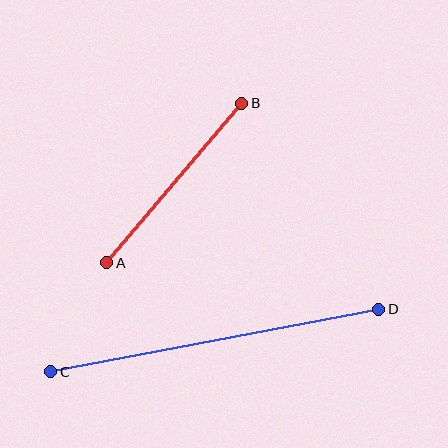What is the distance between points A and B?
The distance is approximately 209 pixels.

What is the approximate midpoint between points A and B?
The midpoint is at approximately (174, 183) pixels.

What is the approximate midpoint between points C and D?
The midpoint is at approximately (215, 340) pixels.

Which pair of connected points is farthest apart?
Points C and D are farthest apart.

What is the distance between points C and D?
The distance is approximately 334 pixels.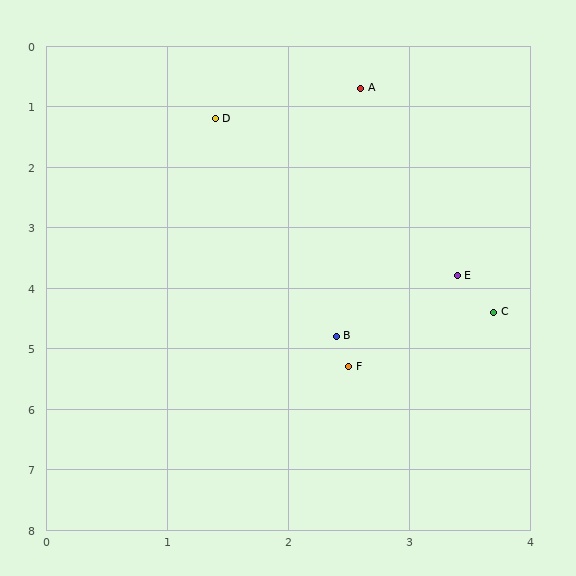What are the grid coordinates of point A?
Point A is at approximately (2.6, 0.7).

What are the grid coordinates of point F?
Point F is at approximately (2.5, 5.3).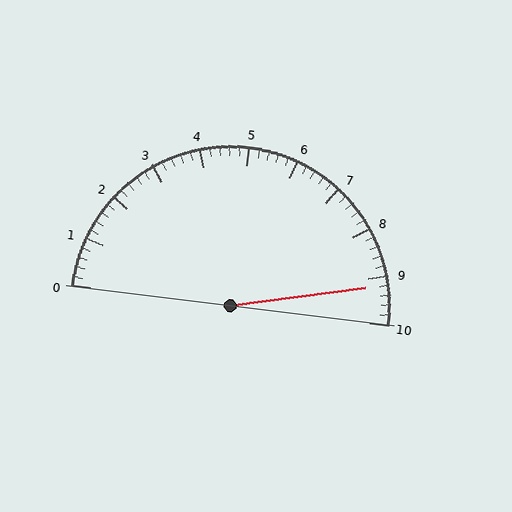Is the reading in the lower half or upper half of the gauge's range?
The reading is in the upper half of the range (0 to 10).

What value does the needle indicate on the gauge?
The needle indicates approximately 9.2.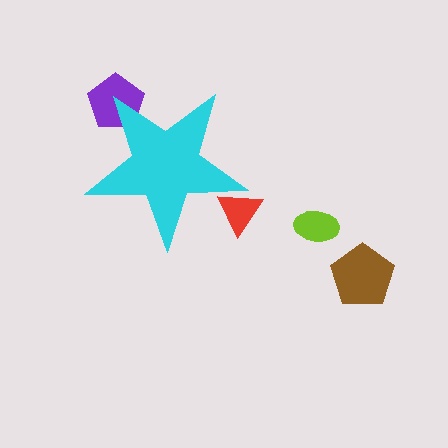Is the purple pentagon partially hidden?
Yes, the purple pentagon is partially hidden behind the cyan star.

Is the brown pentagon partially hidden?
No, the brown pentagon is fully visible.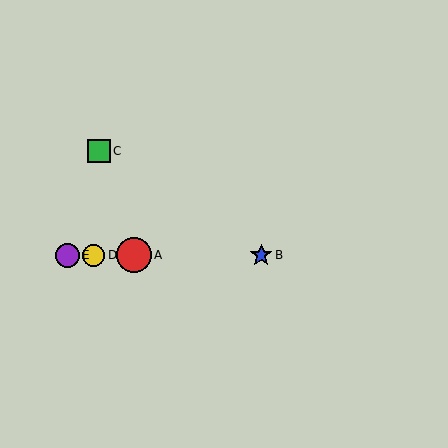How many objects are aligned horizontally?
4 objects (A, B, D, E) are aligned horizontally.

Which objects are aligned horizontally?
Objects A, B, D, E are aligned horizontally.